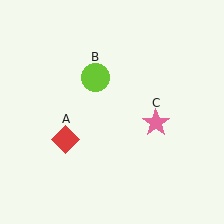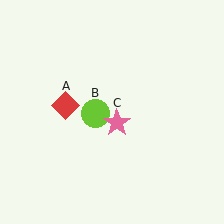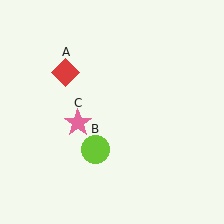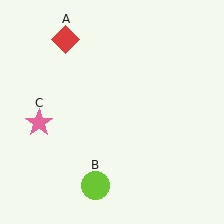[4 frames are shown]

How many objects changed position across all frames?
3 objects changed position: red diamond (object A), lime circle (object B), pink star (object C).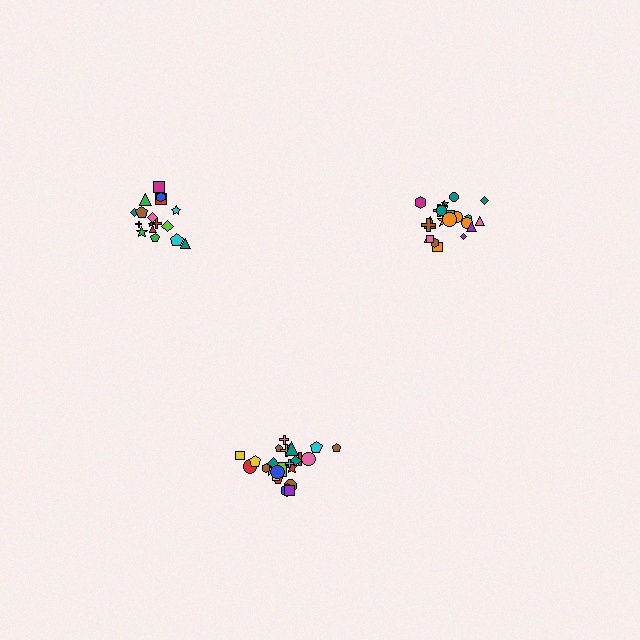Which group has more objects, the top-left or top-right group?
The top-right group.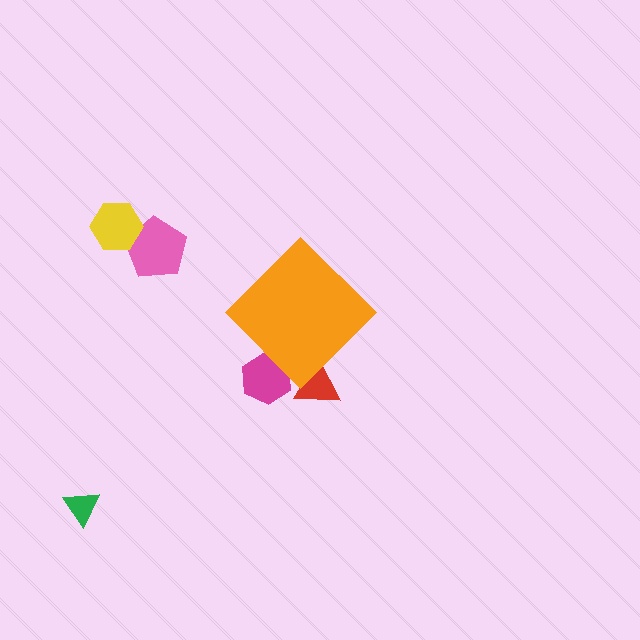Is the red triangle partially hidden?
Yes, the red triangle is partially hidden behind the orange diamond.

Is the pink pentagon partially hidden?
No, the pink pentagon is fully visible.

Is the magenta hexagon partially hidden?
Yes, the magenta hexagon is partially hidden behind the orange diamond.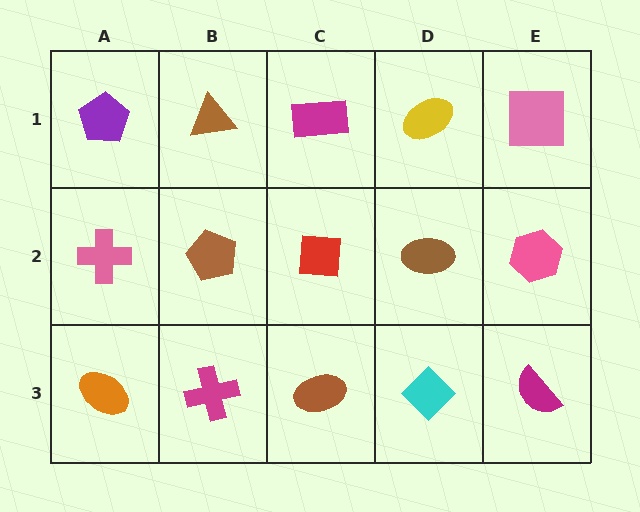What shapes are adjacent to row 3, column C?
A red square (row 2, column C), a magenta cross (row 3, column B), a cyan diamond (row 3, column D).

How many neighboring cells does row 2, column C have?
4.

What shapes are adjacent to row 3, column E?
A pink hexagon (row 2, column E), a cyan diamond (row 3, column D).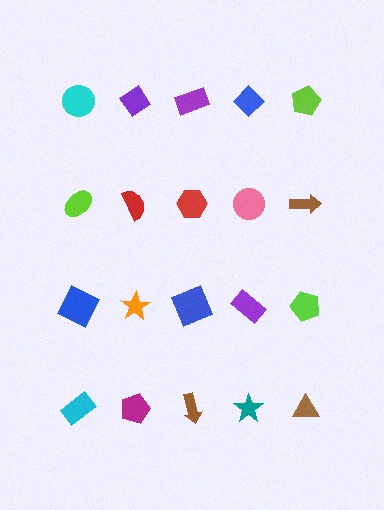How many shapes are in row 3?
5 shapes.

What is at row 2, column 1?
A lime ellipse.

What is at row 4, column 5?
A brown triangle.